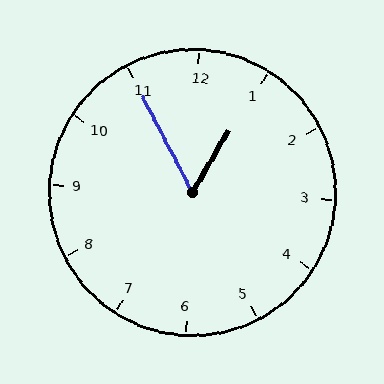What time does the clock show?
12:55.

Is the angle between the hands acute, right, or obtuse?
It is acute.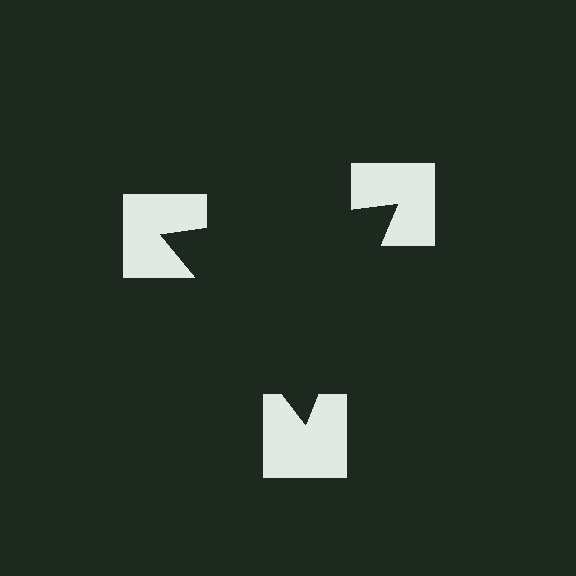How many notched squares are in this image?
There are 3 — one at each vertex of the illusory triangle.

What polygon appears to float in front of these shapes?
An illusory triangle — its edges are inferred from the aligned wedge cuts in the notched squares, not physically drawn.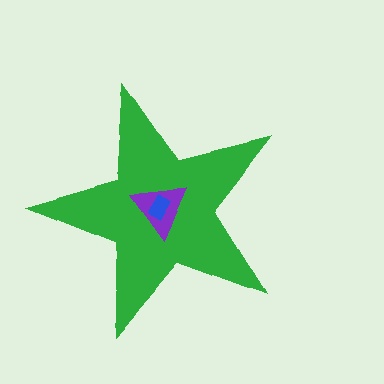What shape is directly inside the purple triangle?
The blue rectangle.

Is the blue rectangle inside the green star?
Yes.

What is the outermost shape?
The green star.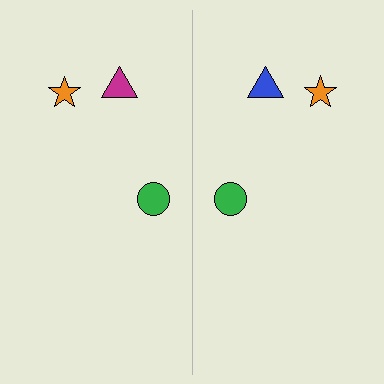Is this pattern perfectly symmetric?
No, the pattern is not perfectly symmetric. The blue triangle on the right side breaks the symmetry — its mirror counterpart is magenta.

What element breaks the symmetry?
The blue triangle on the right side breaks the symmetry — its mirror counterpart is magenta.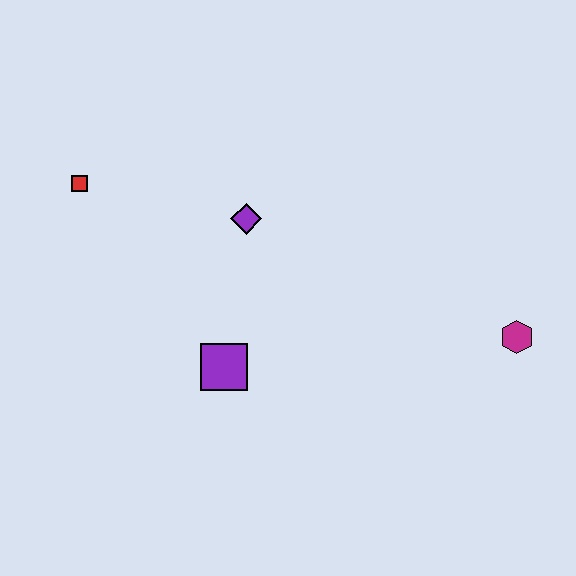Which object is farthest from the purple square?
The magenta hexagon is farthest from the purple square.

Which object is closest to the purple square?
The purple diamond is closest to the purple square.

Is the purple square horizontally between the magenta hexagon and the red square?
Yes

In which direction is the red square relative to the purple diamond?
The red square is to the left of the purple diamond.